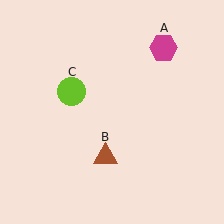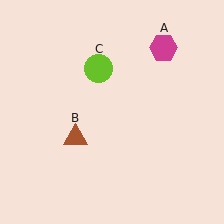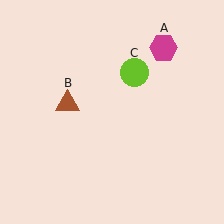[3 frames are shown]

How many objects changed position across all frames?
2 objects changed position: brown triangle (object B), lime circle (object C).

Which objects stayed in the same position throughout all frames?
Magenta hexagon (object A) remained stationary.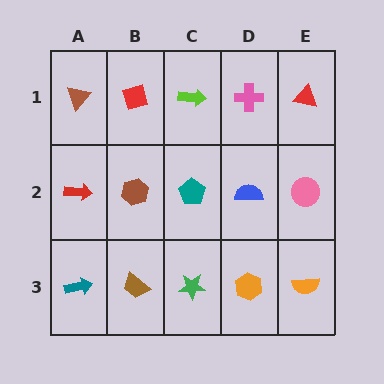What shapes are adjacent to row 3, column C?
A teal pentagon (row 2, column C), a brown trapezoid (row 3, column B), an orange hexagon (row 3, column D).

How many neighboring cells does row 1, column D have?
3.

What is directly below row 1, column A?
A red arrow.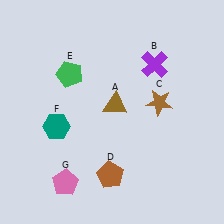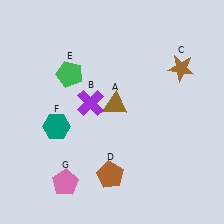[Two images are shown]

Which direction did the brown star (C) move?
The brown star (C) moved up.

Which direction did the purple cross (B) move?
The purple cross (B) moved left.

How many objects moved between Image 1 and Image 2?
2 objects moved between the two images.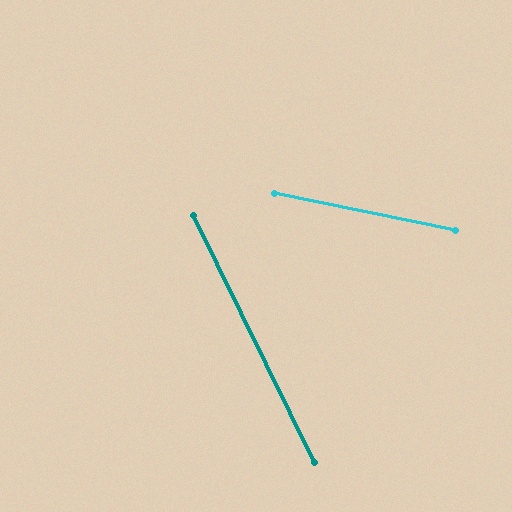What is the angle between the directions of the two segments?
Approximately 52 degrees.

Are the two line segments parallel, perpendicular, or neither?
Neither parallel nor perpendicular — they differ by about 52°.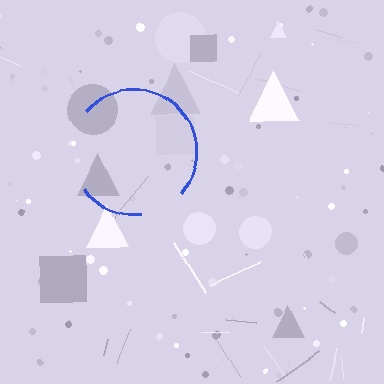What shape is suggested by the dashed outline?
The dashed outline suggests a circle.